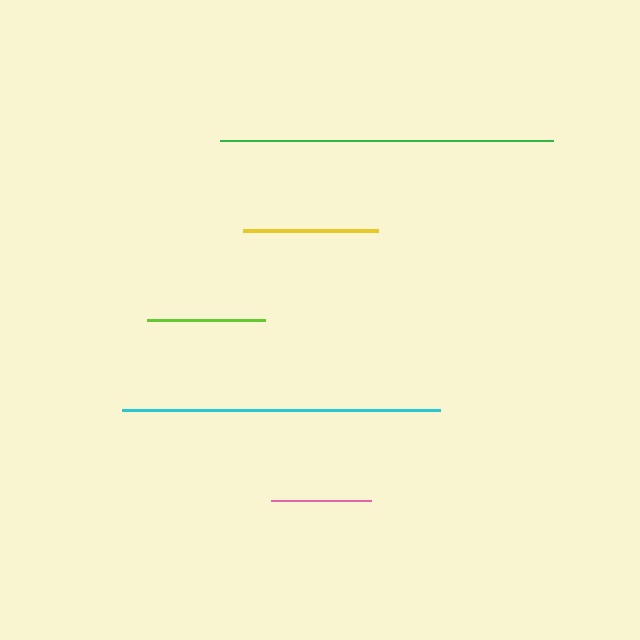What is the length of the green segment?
The green segment is approximately 333 pixels long.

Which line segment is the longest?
The green line is the longest at approximately 333 pixels.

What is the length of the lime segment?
The lime segment is approximately 118 pixels long.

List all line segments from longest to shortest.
From longest to shortest: green, cyan, yellow, lime, pink.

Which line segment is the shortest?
The pink line is the shortest at approximately 100 pixels.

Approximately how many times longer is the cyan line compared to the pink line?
The cyan line is approximately 3.2 times the length of the pink line.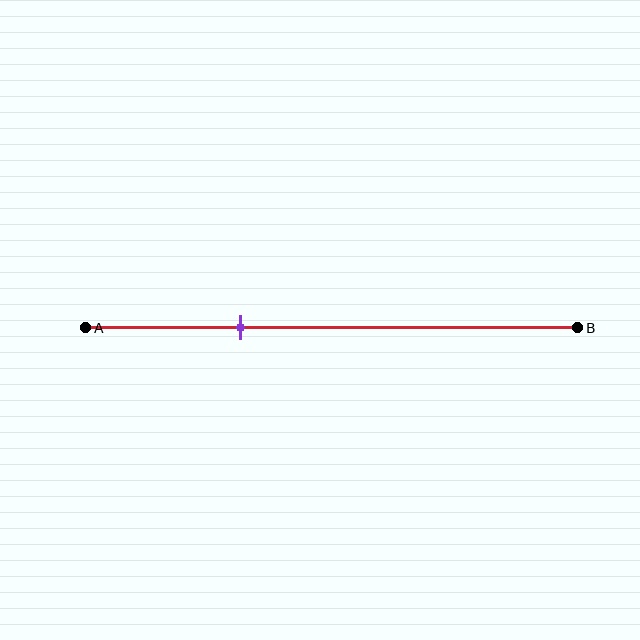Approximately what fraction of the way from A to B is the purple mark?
The purple mark is approximately 30% of the way from A to B.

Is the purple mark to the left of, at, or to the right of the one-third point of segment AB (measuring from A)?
The purple mark is approximately at the one-third point of segment AB.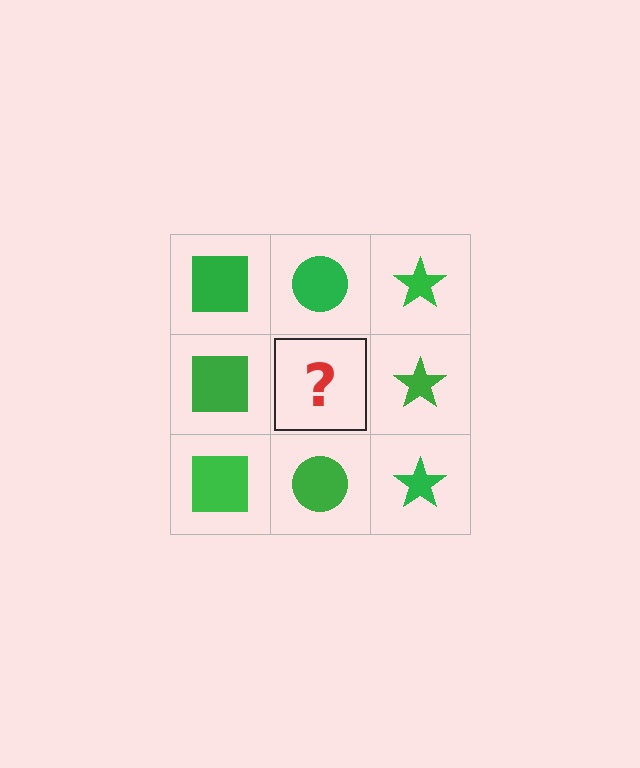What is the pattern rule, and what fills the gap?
The rule is that each column has a consistent shape. The gap should be filled with a green circle.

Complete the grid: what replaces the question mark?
The question mark should be replaced with a green circle.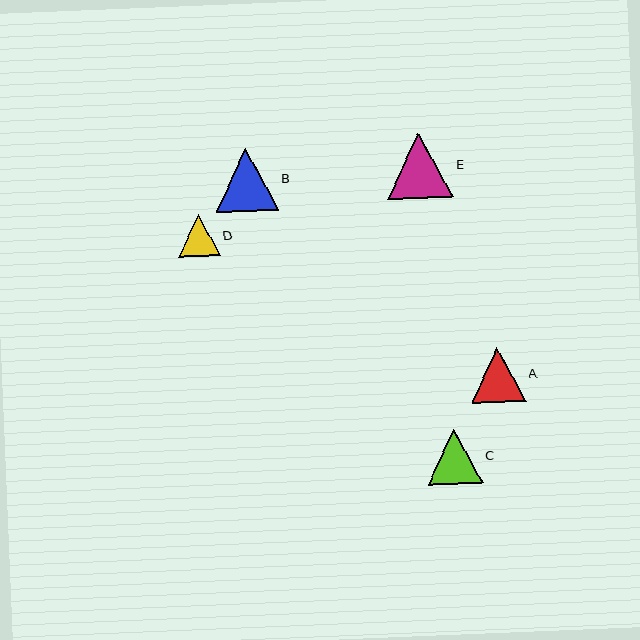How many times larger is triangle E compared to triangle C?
Triangle E is approximately 1.2 times the size of triangle C.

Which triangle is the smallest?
Triangle D is the smallest with a size of approximately 42 pixels.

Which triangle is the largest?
Triangle E is the largest with a size of approximately 66 pixels.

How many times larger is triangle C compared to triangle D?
Triangle C is approximately 1.3 times the size of triangle D.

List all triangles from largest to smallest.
From largest to smallest: E, B, C, A, D.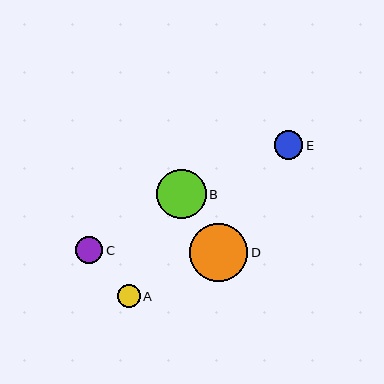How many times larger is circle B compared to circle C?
Circle B is approximately 1.8 times the size of circle C.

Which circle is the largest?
Circle D is the largest with a size of approximately 58 pixels.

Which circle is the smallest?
Circle A is the smallest with a size of approximately 23 pixels.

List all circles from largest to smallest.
From largest to smallest: D, B, E, C, A.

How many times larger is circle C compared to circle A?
Circle C is approximately 1.2 times the size of circle A.